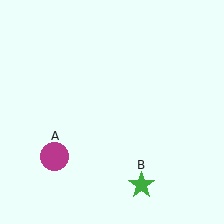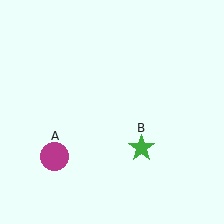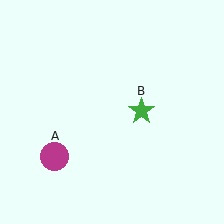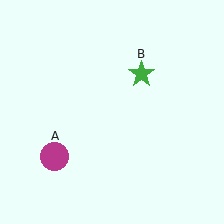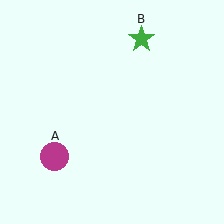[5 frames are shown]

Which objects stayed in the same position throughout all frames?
Magenta circle (object A) remained stationary.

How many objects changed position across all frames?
1 object changed position: green star (object B).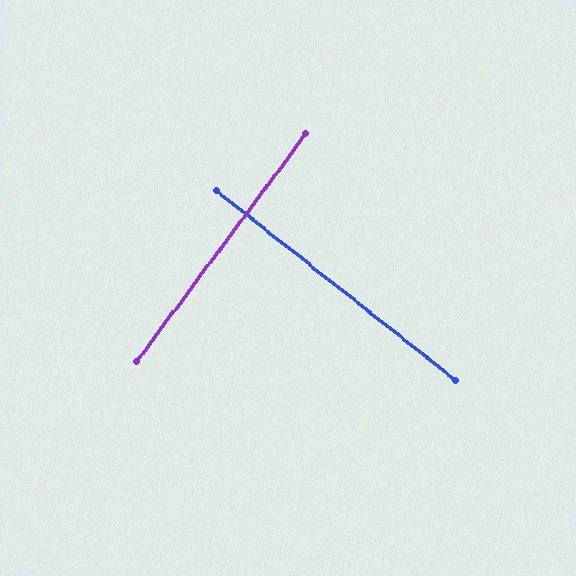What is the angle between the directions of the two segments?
Approximately 88 degrees.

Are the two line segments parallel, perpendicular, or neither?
Perpendicular — they meet at approximately 88°.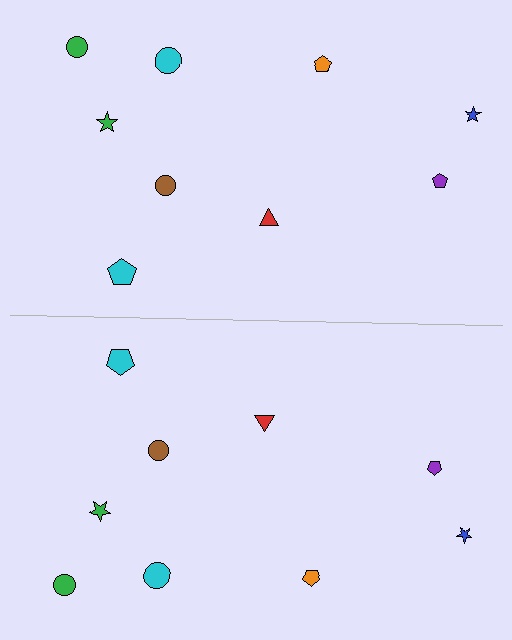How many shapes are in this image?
There are 18 shapes in this image.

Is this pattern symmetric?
Yes, this pattern has bilateral (reflection) symmetry.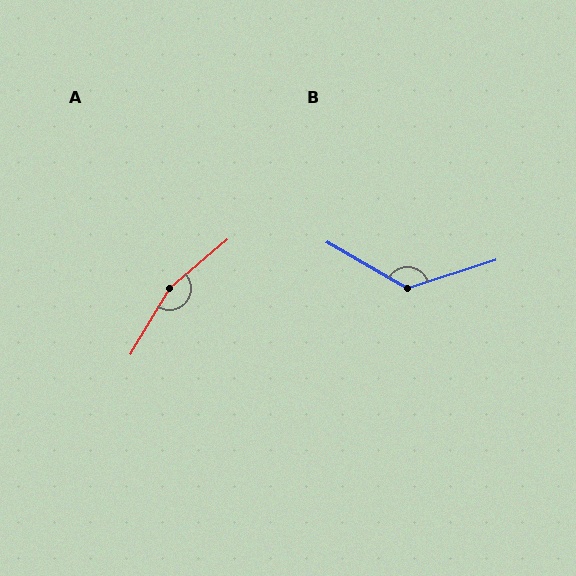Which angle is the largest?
A, at approximately 161 degrees.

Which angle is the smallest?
B, at approximately 132 degrees.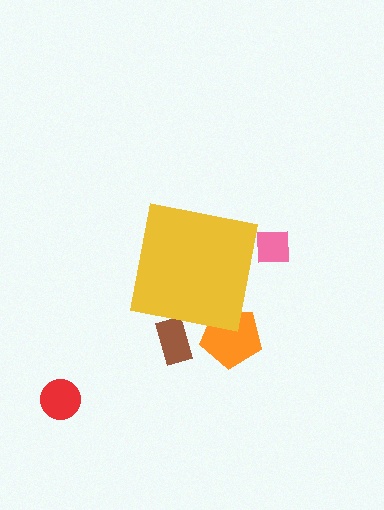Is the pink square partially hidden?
Yes, the pink square is partially hidden behind the yellow square.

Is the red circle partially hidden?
No, the red circle is fully visible.